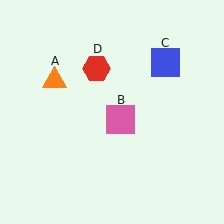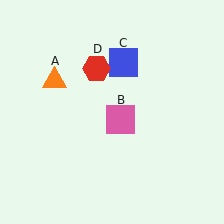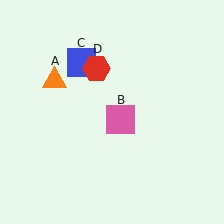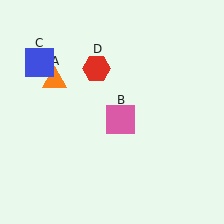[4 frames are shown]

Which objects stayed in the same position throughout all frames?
Orange triangle (object A) and pink square (object B) and red hexagon (object D) remained stationary.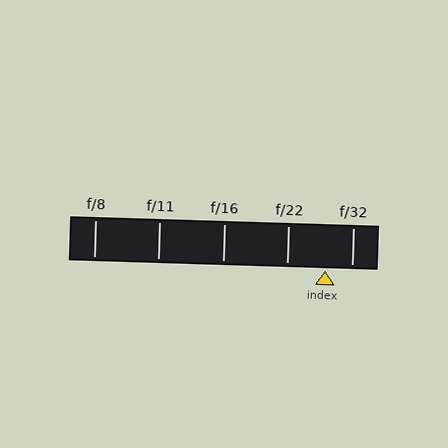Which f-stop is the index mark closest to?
The index mark is closest to f/32.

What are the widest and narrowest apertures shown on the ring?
The widest aperture shown is f/8 and the narrowest is f/32.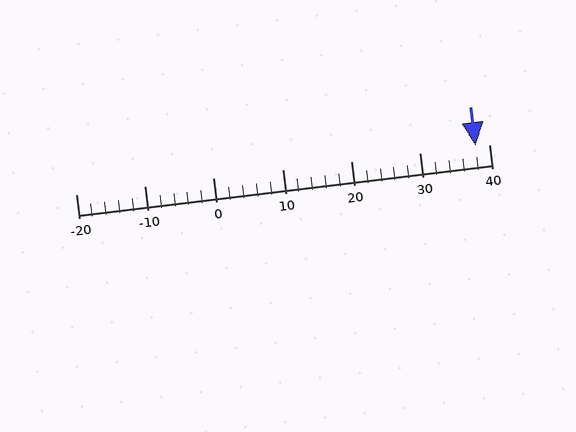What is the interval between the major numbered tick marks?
The major tick marks are spaced 10 units apart.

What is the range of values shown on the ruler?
The ruler shows values from -20 to 40.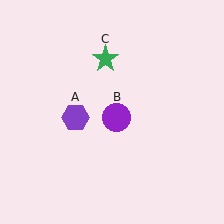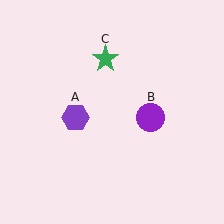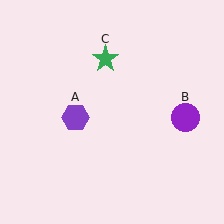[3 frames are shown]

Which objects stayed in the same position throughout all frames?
Purple hexagon (object A) and green star (object C) remained stationary.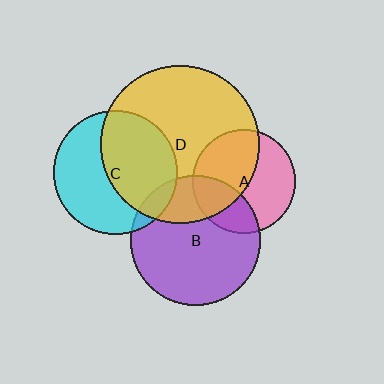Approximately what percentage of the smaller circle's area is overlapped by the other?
Approximately 25%.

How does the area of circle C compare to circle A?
Approximately 1.4 times.